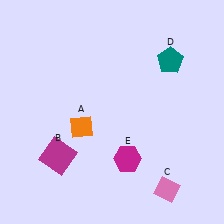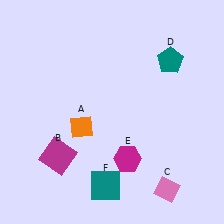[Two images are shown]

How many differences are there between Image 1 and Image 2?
There is 1 difference between the two images.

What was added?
A teal square (F) was added in Image 2.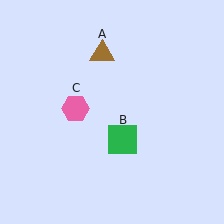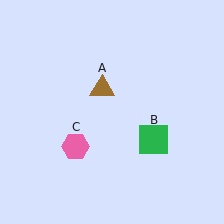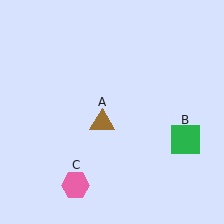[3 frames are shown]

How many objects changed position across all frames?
3 objects changed position: brown triangle (object A), green square (object B), pink hexagon (object C).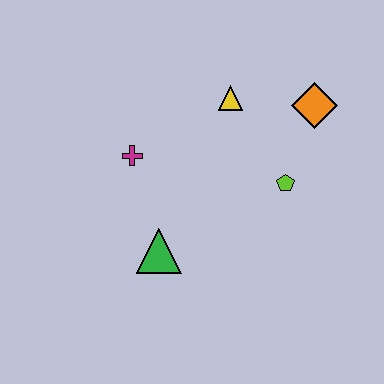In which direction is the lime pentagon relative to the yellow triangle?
The lime pentagon is below the yellow triangle.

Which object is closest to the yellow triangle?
The orange diamond is closest to the yellow triangle.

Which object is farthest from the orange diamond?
The green triangle is farthest from the orange diamond.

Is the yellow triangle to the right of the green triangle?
Yes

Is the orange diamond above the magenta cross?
Yes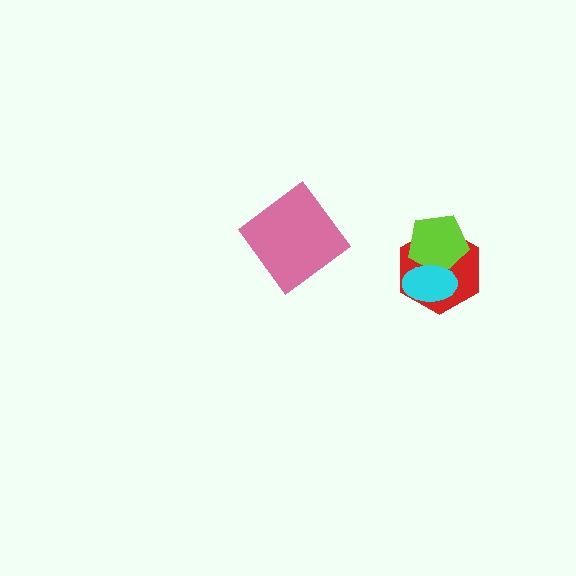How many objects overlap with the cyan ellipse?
2 objects overlap with the cyan ellipse.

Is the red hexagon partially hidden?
Yes, it is partially covered by another shape.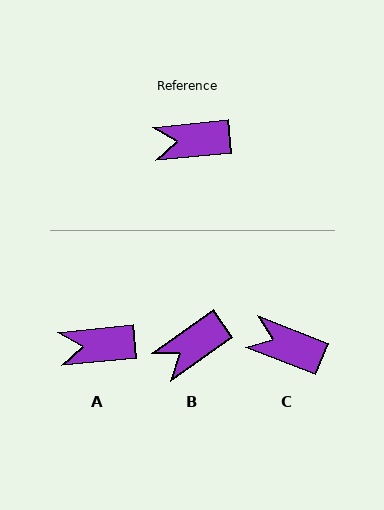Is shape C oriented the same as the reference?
No, it is off by about 27 degrees.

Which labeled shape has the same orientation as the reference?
A.